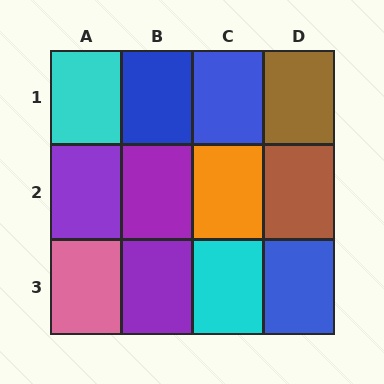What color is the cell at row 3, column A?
Pink.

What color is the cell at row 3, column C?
Cyan.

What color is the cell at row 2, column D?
Brown.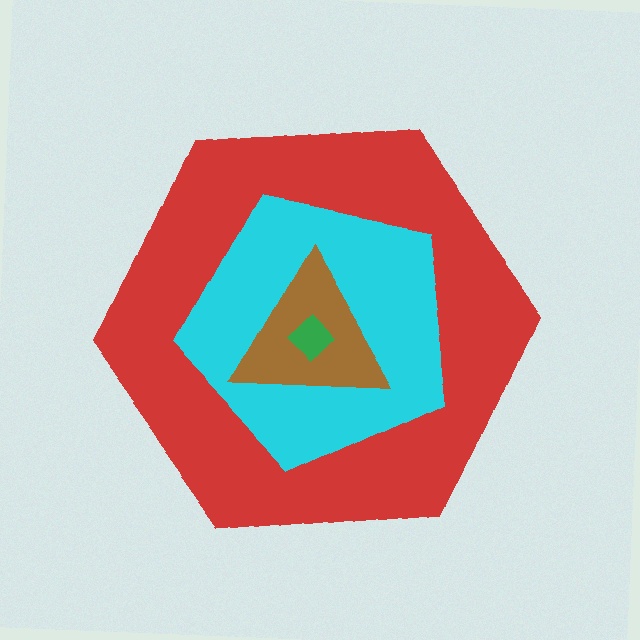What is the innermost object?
The green diamond.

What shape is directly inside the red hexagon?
The cyan pentagon.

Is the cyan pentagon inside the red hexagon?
Yes.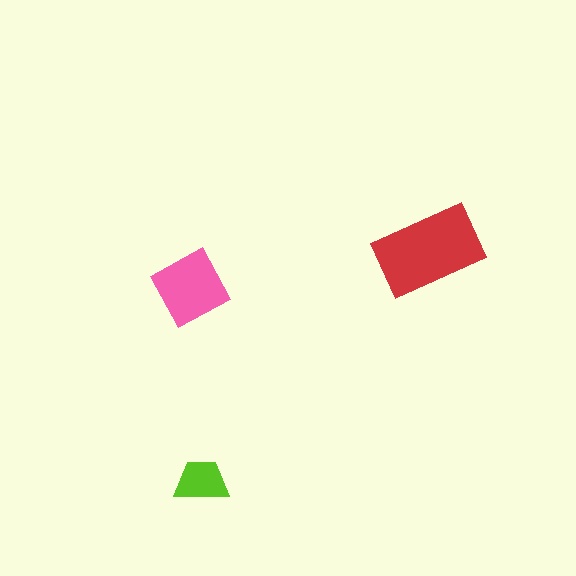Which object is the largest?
The red rectangle.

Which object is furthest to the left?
The pink square is leftmost.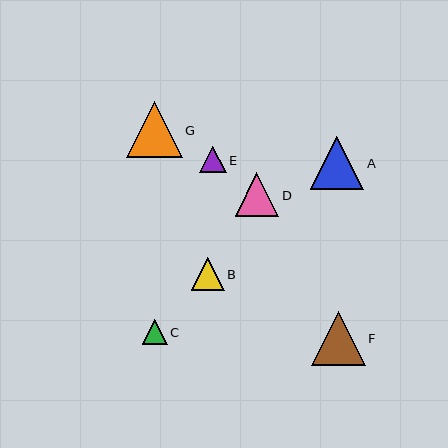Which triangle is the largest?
Triangle G is the largest with a size of approximately 56 pixels.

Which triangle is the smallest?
Triangle C is the smallest with a size of approximately 25 pixels.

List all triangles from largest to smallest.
From largest to smallest: G, A, F, D, B, E, C.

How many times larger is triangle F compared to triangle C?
Triangle F is approximately 2.1 times the size of triangle C.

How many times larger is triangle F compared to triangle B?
Triangle F is approximately 1.7 times the size of triangle B.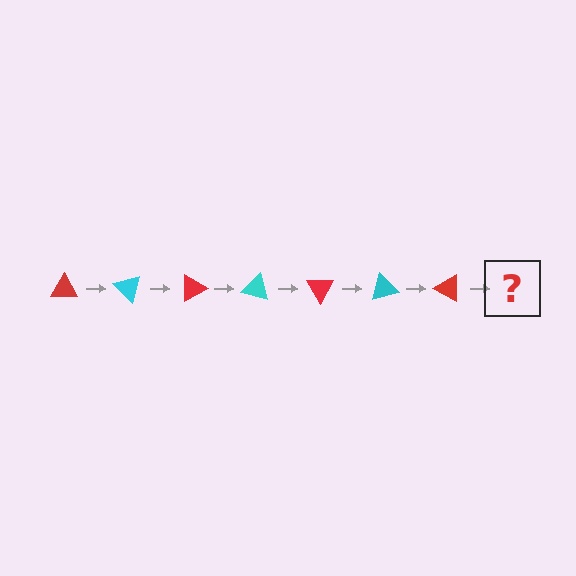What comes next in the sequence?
The next element should be a cyan triangle, rotated 315 degrees from the start.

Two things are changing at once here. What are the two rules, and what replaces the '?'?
The two rules are that it rotates 45 degrees each step and the color cycles through red and cyan. The '?' should be a cyan triangle, rotated 315 degrees from the start.